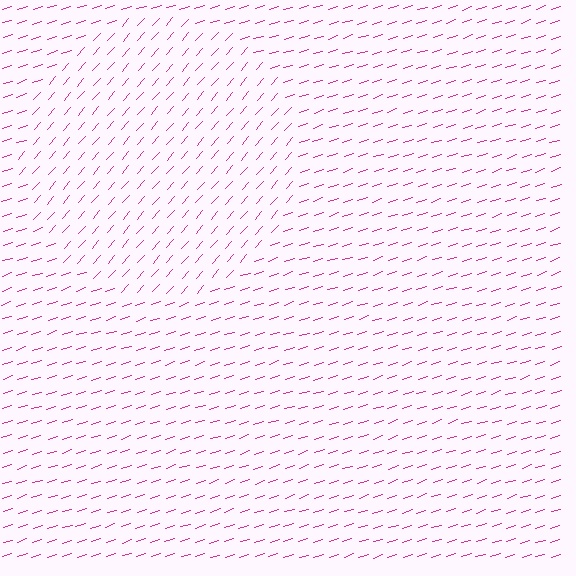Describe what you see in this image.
The image is filled with small magenta line segments. A circle region in the image has lines oriented differently from the surrounding lines, creating a visible texture boundary.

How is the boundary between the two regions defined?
The boundary is defined purely by a change in line orientation (approximately 31 degrees difference). All lines are the same color and thickness.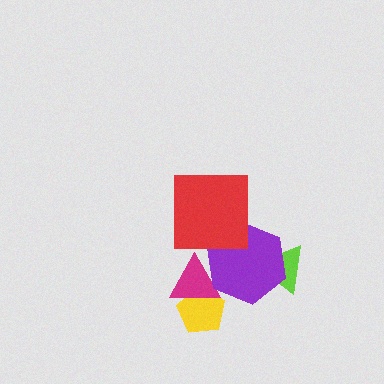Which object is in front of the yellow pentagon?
The magenta triangle is in front of the yellow pentagon.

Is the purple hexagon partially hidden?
Yes, it is partially covered by another shape.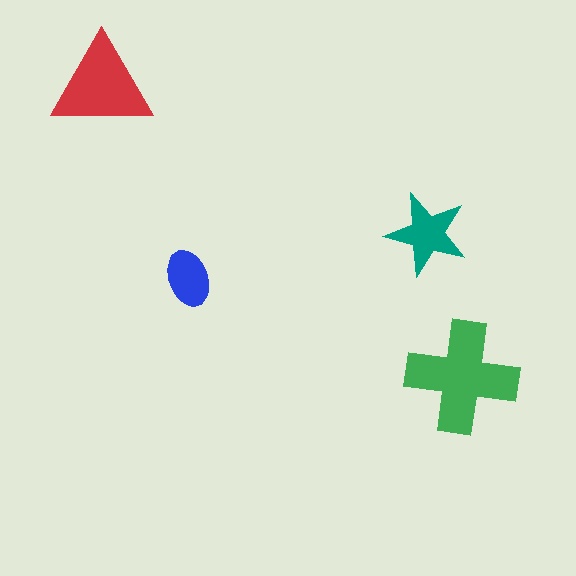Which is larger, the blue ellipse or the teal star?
The teal star.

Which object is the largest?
The green cross.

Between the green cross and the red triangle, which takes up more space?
The green cross.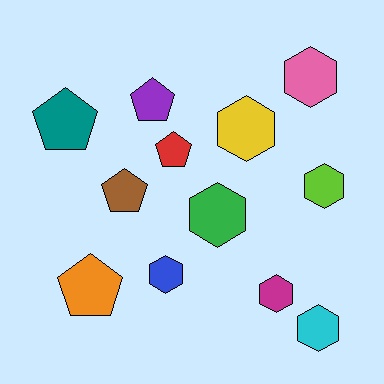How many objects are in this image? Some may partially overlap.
There are 12 objects.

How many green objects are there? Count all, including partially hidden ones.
There is 1 green object.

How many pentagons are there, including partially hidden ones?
There are 5 pentagons.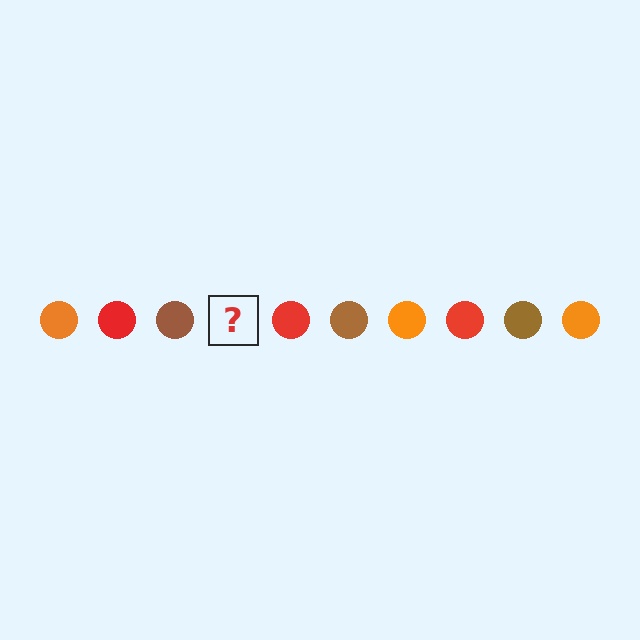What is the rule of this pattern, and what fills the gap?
The rule is that the pattern cycles through orange, red, brown circles. The gap should be filled with an orange circle.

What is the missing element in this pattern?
The missing element is an orange circle.